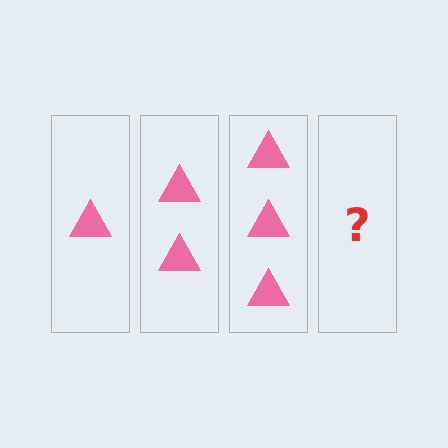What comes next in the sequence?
The next element should be 4 triangles.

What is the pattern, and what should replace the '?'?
The pattern is that each step adds one more triangle. The '?' should be 4 triangles.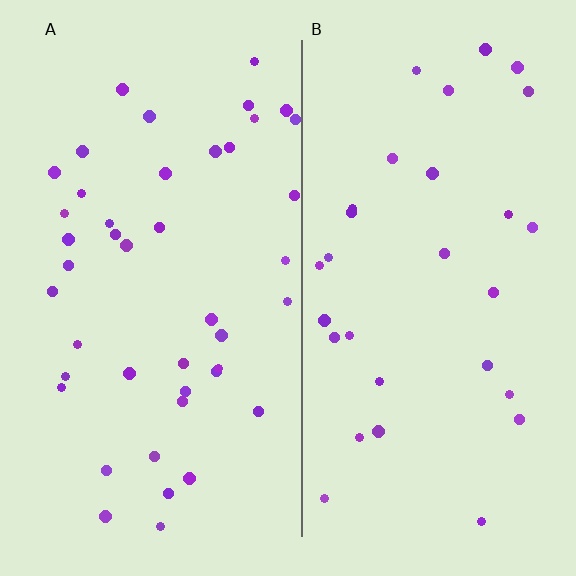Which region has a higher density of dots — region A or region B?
A (the left).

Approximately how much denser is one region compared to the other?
Approximately 1.4× — region A over region B.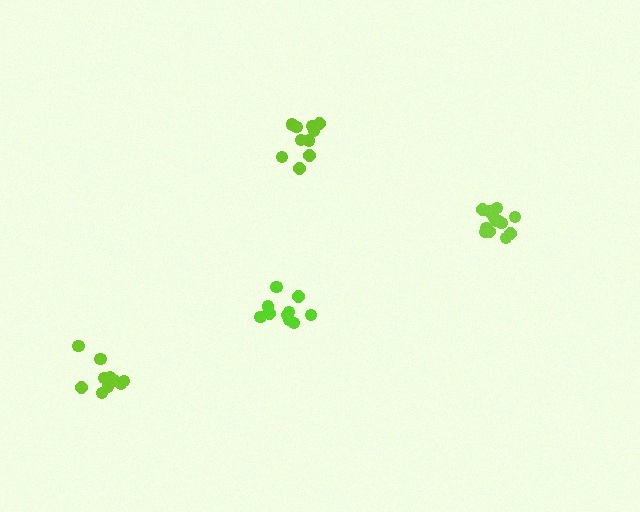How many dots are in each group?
Group 1: 10 dots, Group 2: 13 dots, Group 3: 10 dots, Group 4: 10 dots (43 total).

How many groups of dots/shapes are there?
There are 4 groups.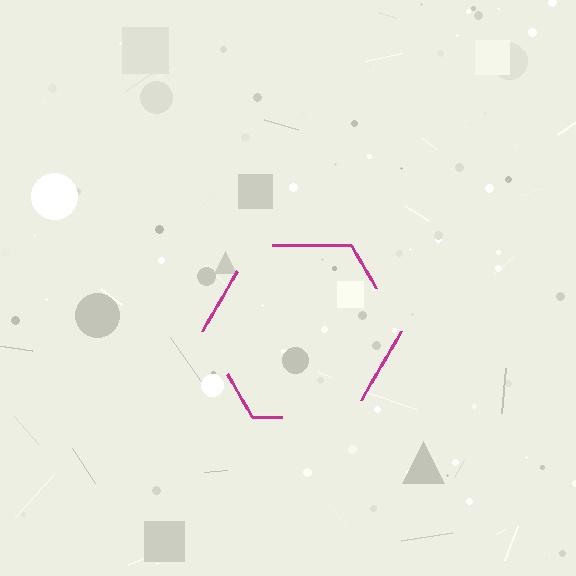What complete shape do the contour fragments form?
The contour fragments form a hexagon.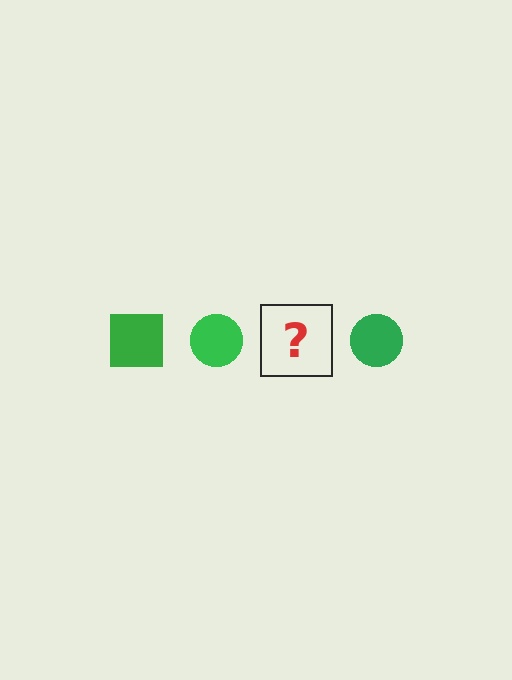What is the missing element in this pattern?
The missing element is a green square.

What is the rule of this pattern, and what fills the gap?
The rule is that the pattern cycles through square, circle shapes in green. The gap should be filled with a green square.